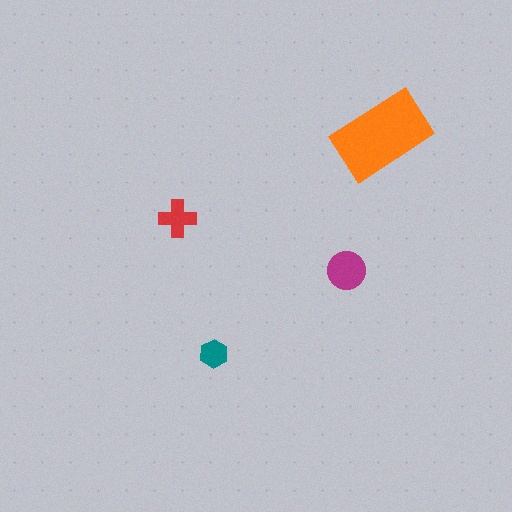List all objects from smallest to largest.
The teal hexagon, the red cross, the magenta circle, the orange rectangle.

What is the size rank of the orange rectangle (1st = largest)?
1st.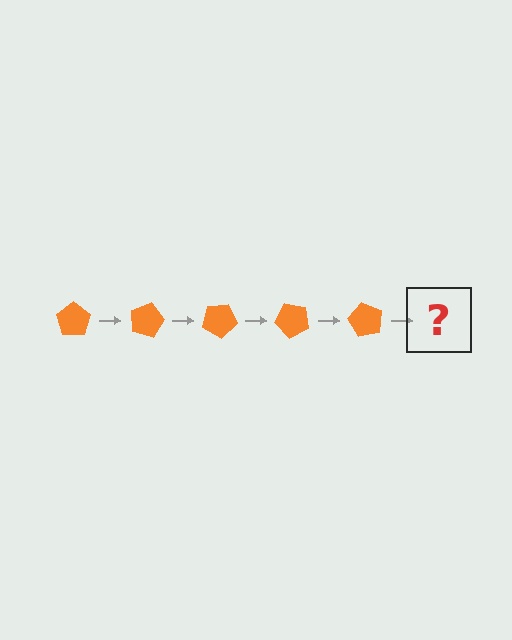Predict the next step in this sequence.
The next step is an orange pentagon rotated 75 degrees.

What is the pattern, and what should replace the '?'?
The pattern is that the pentagon rotates 15 degrees each step. The '?' should be an orange pentagon rotated 75 degrees.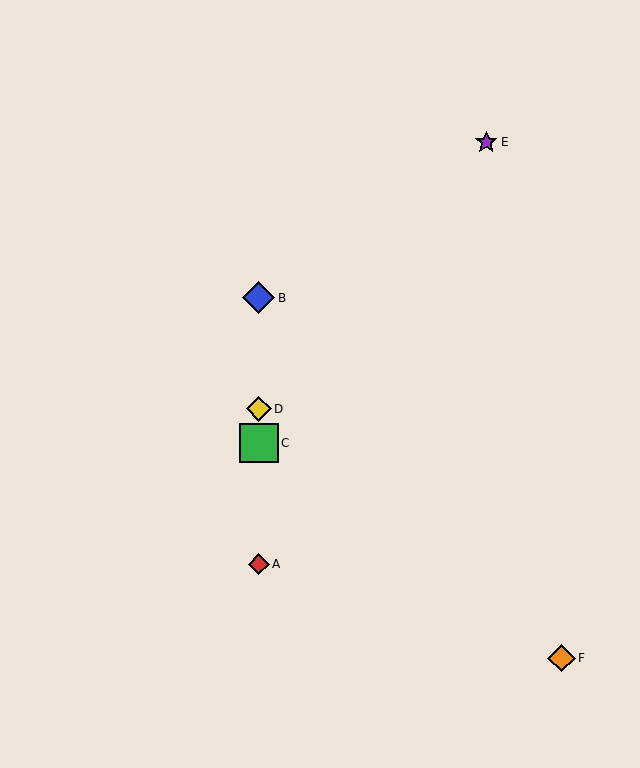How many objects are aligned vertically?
4 objects (A, B, C, D) are aligned vertically.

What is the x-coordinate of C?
Object C is at x≈259.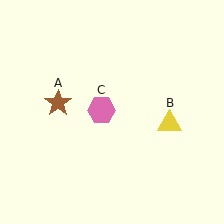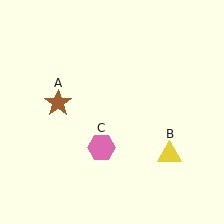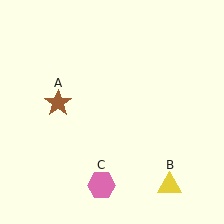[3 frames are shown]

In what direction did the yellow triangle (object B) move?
The yellow triangle (object B) moved down.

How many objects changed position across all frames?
2 objects changed position: yellow triangle (object B), pink hexagon (object C).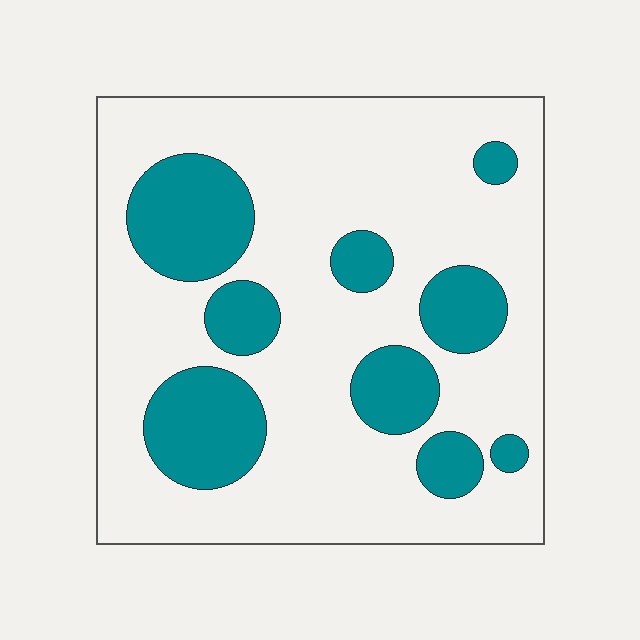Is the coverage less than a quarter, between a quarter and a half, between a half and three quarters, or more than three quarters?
Between a quarter and a half.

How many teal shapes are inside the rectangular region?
9.